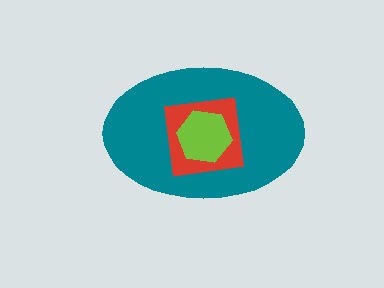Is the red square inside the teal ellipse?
Yes.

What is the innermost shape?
The lime hexagon.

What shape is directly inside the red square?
The lime hexagon.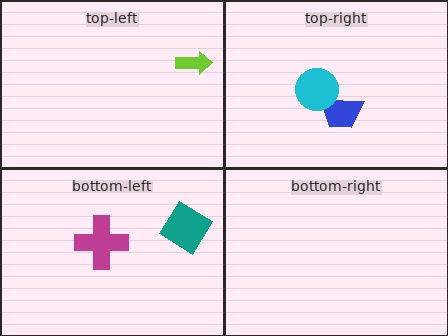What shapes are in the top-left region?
The lime arrow.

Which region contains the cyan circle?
The top-right region.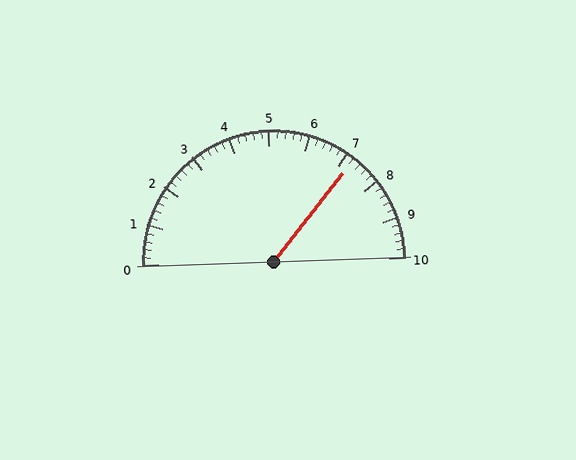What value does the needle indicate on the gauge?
The needle indicates approximately 7.2.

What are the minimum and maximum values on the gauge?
The gauge ranges from 0 to 10.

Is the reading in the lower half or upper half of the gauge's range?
The reading is in the upper half of the range (0 to 10).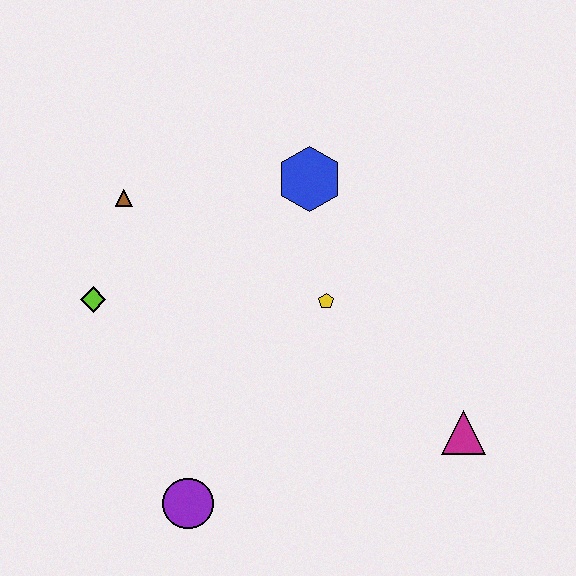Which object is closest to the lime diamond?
The brown triangle is closest to the lime diamond.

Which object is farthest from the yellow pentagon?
The purple circle is farthest from the yellow pentagon.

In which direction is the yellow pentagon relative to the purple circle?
The yellow pentagon is above the purple circle.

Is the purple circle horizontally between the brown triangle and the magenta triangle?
Yes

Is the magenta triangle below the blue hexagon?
Yes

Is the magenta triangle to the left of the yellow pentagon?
No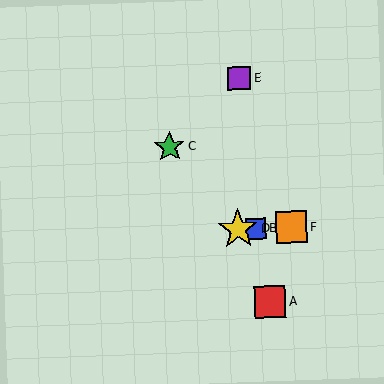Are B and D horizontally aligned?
Yes, both are at y≈229.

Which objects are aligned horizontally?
Objects B, D, F are aligned horizontally.